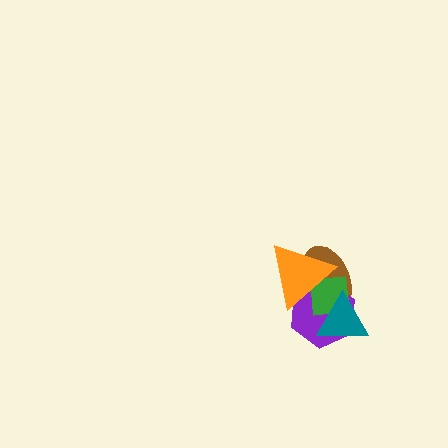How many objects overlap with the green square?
4 objects overlap with the green square.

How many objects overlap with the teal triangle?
3 objects overlap with the teal triangle.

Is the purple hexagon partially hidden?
Yes, it is partially covered by another shape.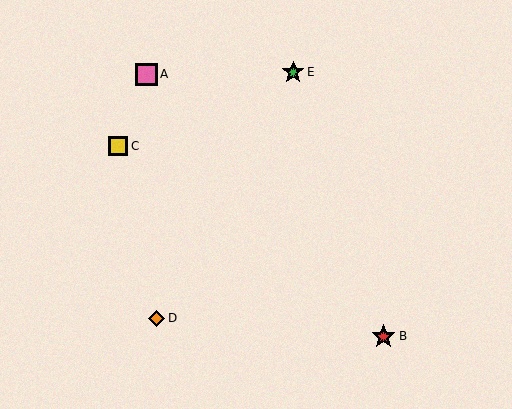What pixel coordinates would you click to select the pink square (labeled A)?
Click at (146, 74) to select the pink square A.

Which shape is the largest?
The red star (labeled B) is the largest.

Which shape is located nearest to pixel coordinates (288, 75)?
The green star (labeled E) at (293, 72) is nearest to that location.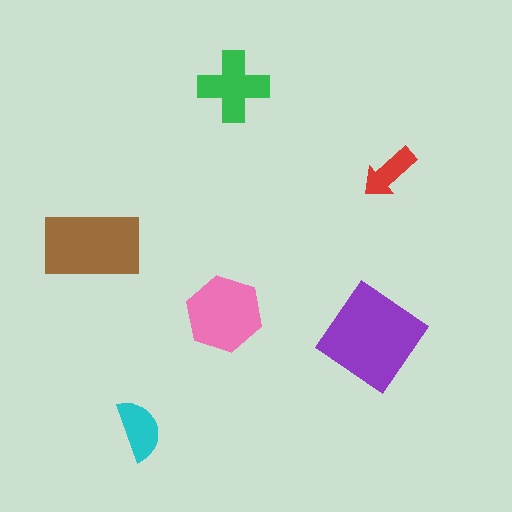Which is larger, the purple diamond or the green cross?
The purple diamond.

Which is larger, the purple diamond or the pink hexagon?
The purple diamond.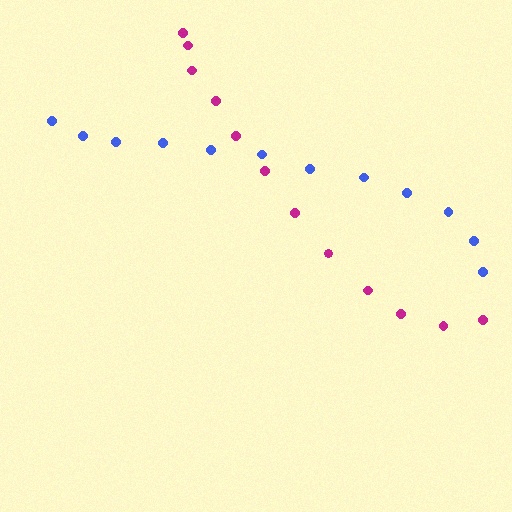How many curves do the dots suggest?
There are 2 distinct paths.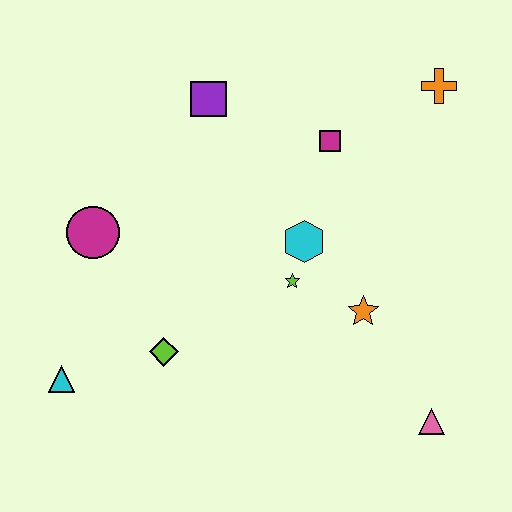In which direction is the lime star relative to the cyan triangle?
The lime star is to the right of the cyan triangle.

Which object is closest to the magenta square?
The cyan hexagon is closest to the magenta square.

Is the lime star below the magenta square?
Yes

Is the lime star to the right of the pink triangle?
No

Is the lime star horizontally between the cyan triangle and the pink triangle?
Yes